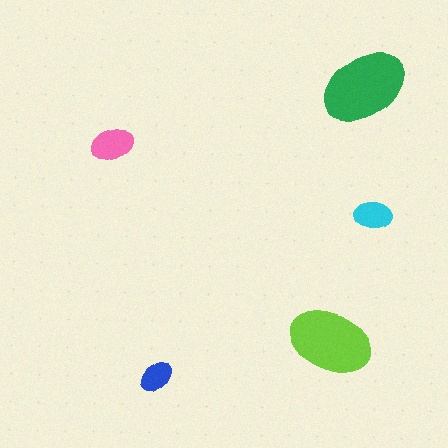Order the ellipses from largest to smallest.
the green one, the lime one, the pink one, the cyan one, the blue one.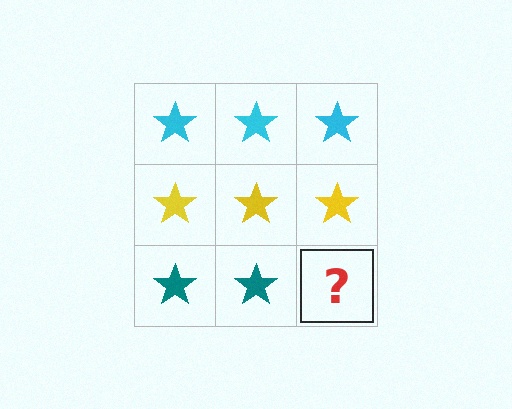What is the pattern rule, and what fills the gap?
The rule is that each row has a consistent color. The gap should be filled with a teal star.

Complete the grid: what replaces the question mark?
The question mark should be replaced with a teal star.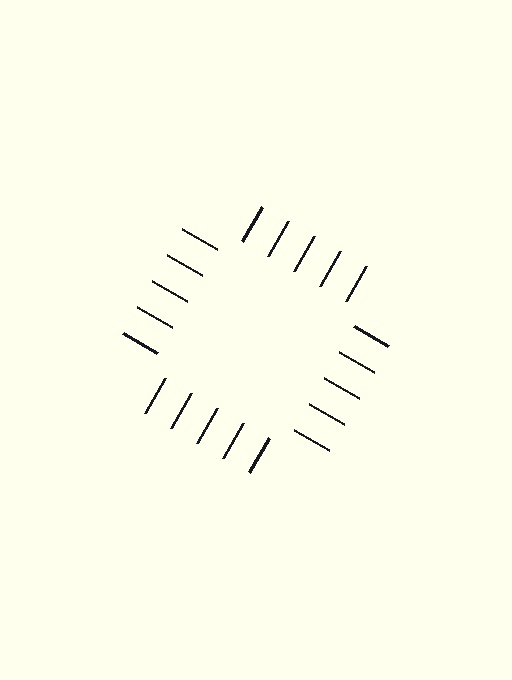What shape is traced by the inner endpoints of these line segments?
An illusory square — the line segments terminate on its edges but no continuous stroke is drawn.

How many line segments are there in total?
20 — 5 along each of the 4 edges.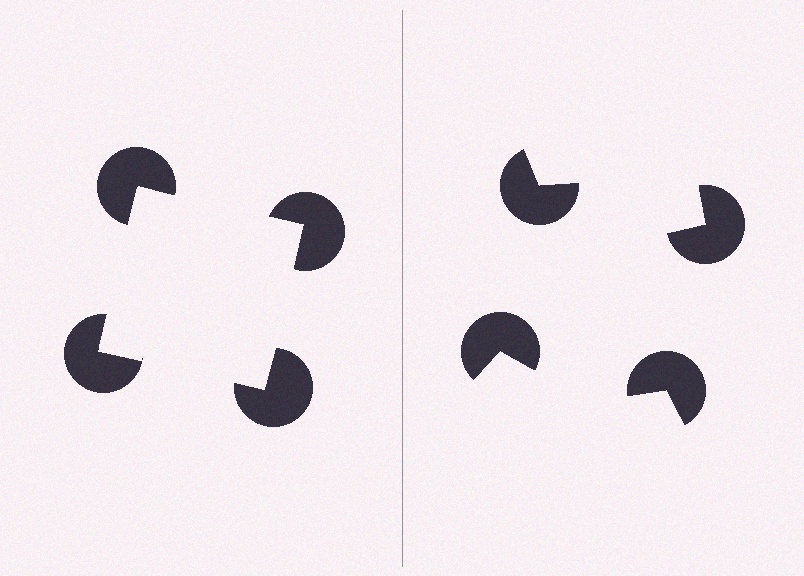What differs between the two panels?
The pac-man discs are positioned identically on both sides; only the wedge orientations differ. On the left they align to a square; on the right they are misaligned.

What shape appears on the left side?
An illusory square.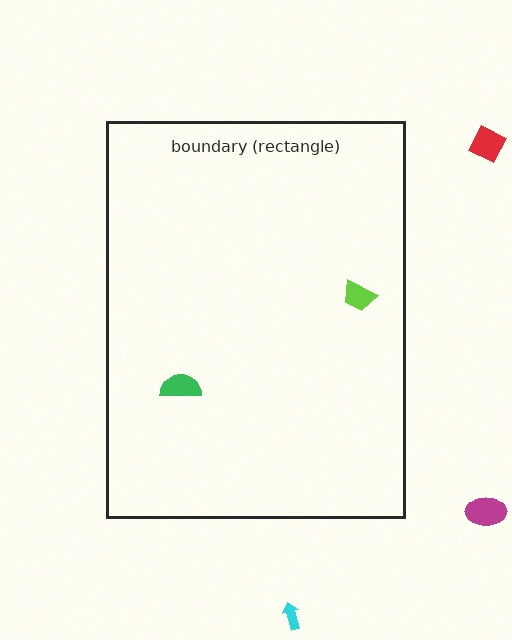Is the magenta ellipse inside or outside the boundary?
Outside.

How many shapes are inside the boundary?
2 inside, 3 outside.